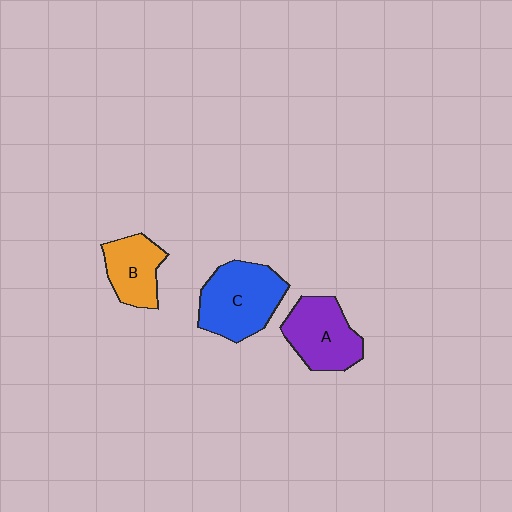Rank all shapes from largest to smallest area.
From largest to smallest: C (blue), A (purple), B (orange).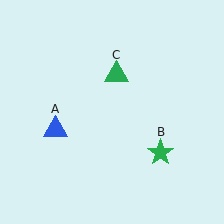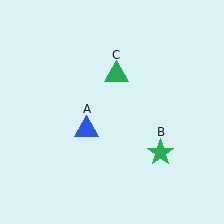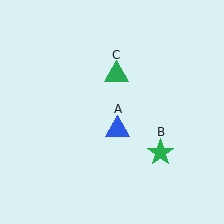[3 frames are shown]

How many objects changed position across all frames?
1 object changed position: blue triangle (object A).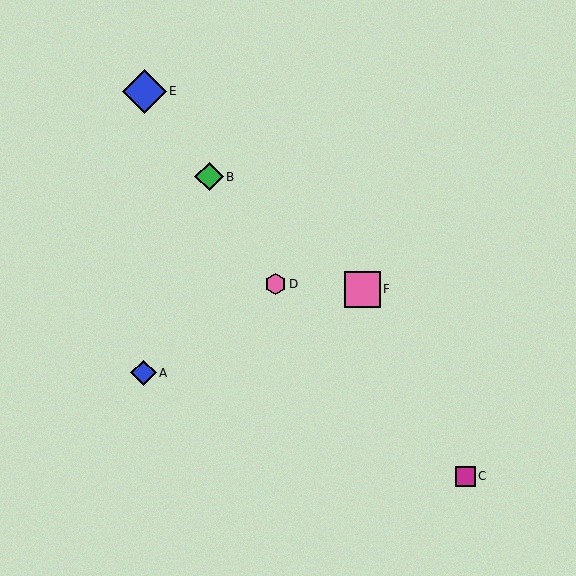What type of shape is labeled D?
Shape D is a pink hexagon.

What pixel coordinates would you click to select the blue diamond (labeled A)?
Click at (143, 373) to select the blue diamond A.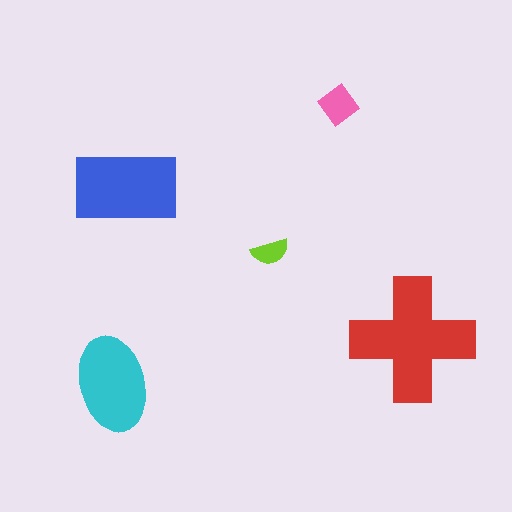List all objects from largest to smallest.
The red cross, the blue rectangle, the cyan ellipse, the pink diamond, the lime semicircle.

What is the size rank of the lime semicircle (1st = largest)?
5th.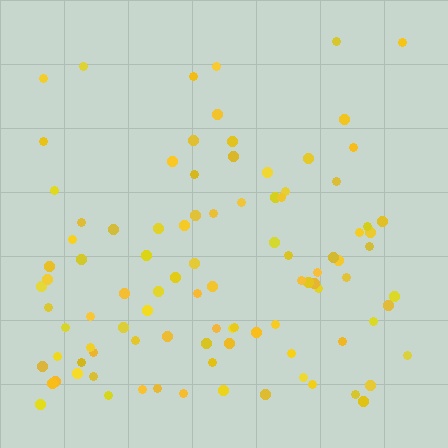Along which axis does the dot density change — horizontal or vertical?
Vertical.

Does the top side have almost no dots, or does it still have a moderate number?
Still a moderate number, just noticeably fewer than the bottom.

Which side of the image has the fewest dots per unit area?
The top.